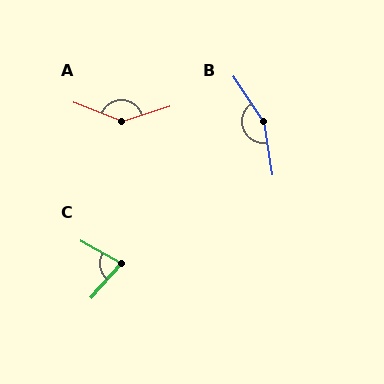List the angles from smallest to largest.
C (78°), A (140°), B (156°).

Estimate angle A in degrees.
Approximately 140 degrees.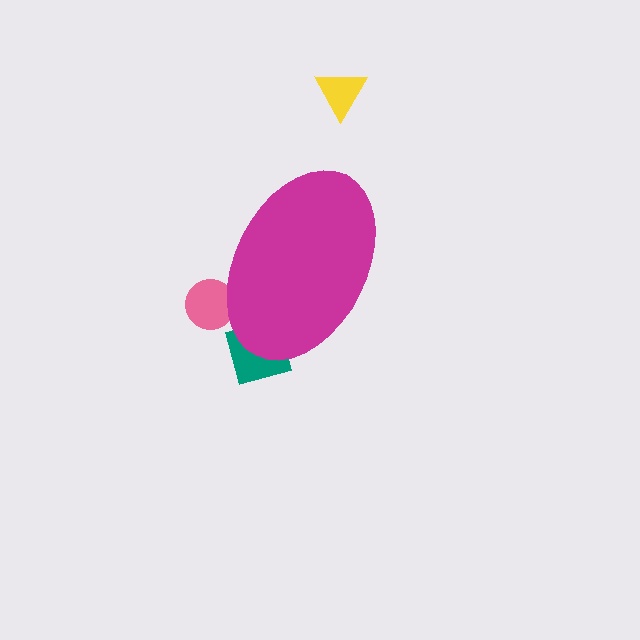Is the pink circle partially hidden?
Yes, the pink circle is partially hidden behind the magenta ellipse.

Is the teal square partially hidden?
Yes, the teal square is partially hidden behind the magenta ellipse.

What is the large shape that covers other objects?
A magenta ellipse.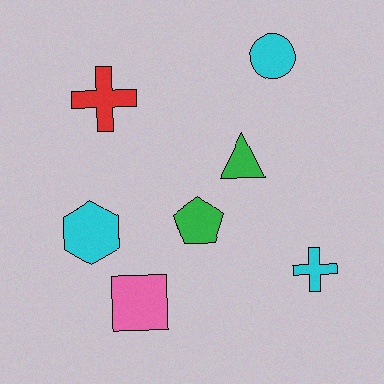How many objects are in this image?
There are 7 objects.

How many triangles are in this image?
There is 1 triangle.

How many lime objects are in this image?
There are no lime objects.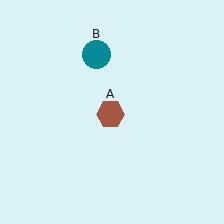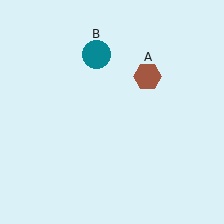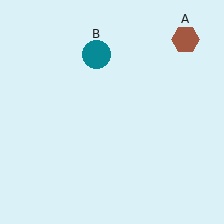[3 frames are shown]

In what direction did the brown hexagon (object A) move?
The brown hexagon (object A) moved up and to the right.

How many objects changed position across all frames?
1 object changed position: brown hexagon (object A).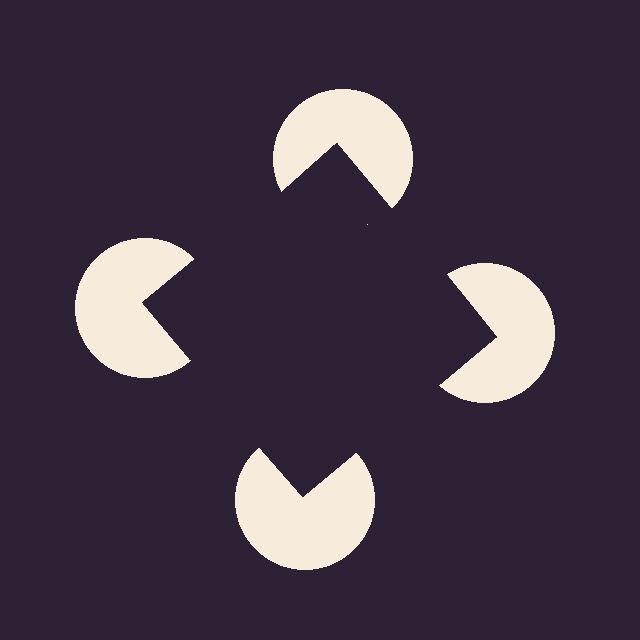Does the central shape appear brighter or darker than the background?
It typically appears slightly darker than the background, even though no actual brightness change is drawn.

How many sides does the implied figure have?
4 sides.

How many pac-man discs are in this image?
There are 4 — one at each vertex of the illusory square.